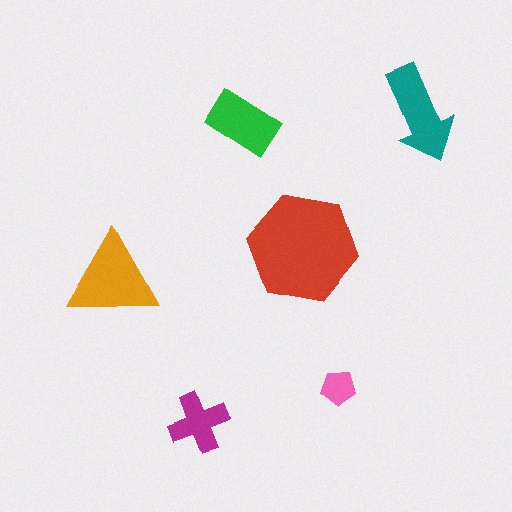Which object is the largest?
The red hexagon.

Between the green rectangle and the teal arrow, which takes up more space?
The teal arrow.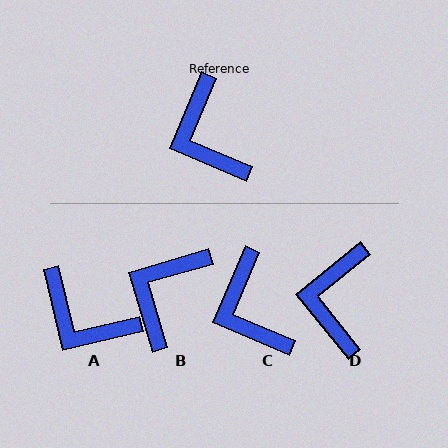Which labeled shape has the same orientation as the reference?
C.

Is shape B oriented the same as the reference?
No, it is off by about 51 degrees.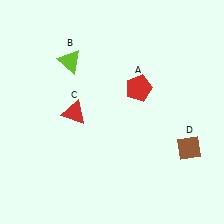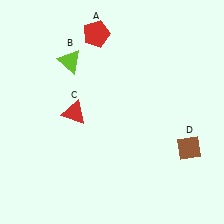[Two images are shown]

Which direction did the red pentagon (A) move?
The red pentagon (A) moved up.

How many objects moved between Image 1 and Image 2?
1 object moved between the two images.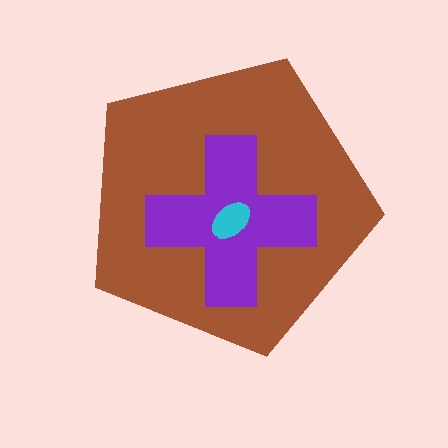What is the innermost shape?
The cyan ellipse.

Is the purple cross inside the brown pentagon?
Yes.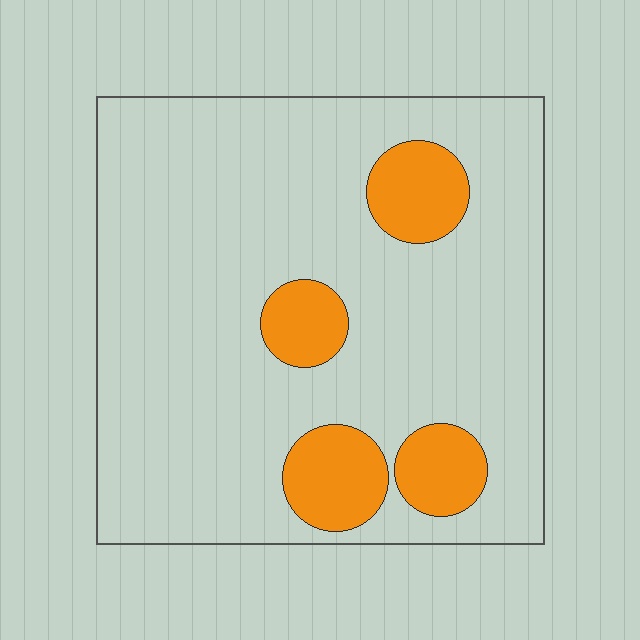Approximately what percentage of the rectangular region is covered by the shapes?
Approximately 15%.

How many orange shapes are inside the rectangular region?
4.